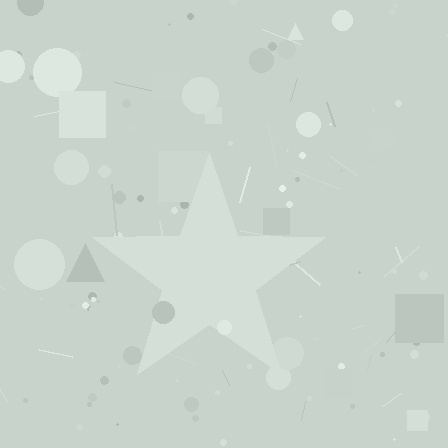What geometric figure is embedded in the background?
A star is embedded in the background.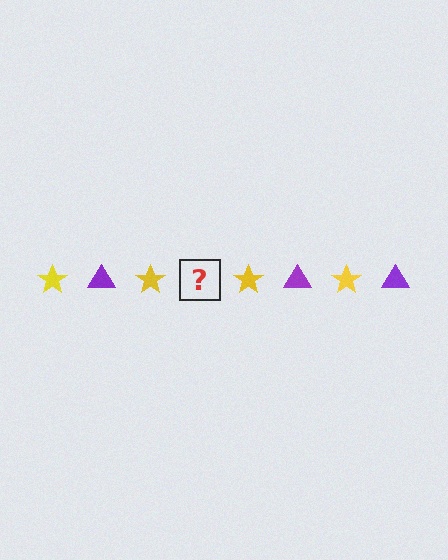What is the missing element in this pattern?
The missing element is a purple triangle.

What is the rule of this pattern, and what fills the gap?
The rule is that the pattern alternates between yellow star and purple triangle. The gap should be filled with a purple triangle.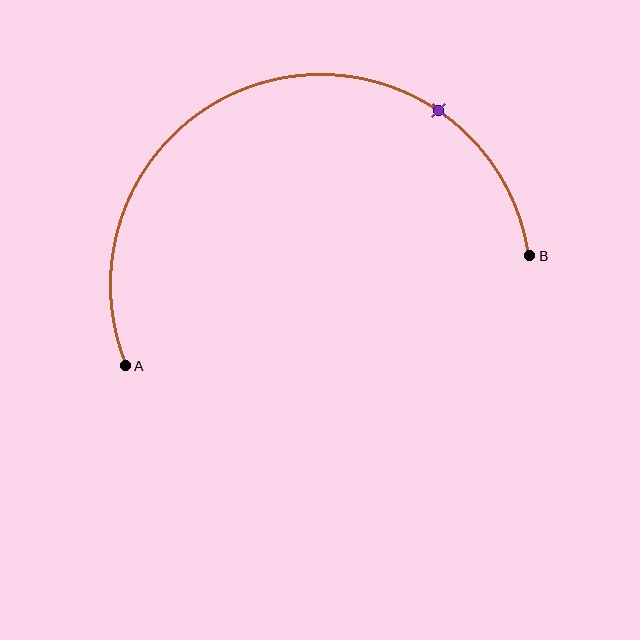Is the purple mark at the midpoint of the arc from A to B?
No. The purple mark lies on the arc but is closer to endpoint B. The arc midpoint would be at the point on the curve equidistant along the arc from both A and B.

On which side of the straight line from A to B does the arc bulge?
The arc bulges above the straight line connecting A and B.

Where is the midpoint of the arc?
The arc midpoint is the point on the curve farthest from the straight line joining A and B. It sits above that line.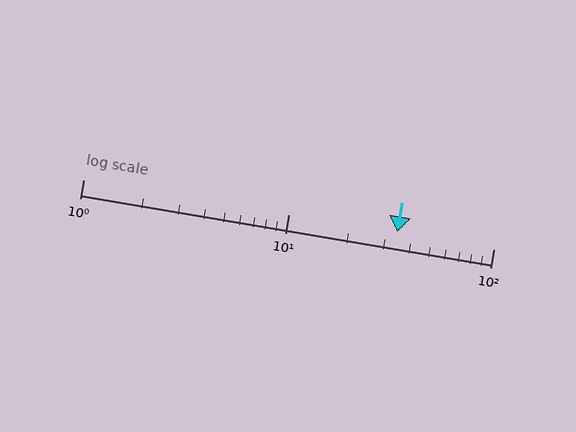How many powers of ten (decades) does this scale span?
The scale spans 2 decades, from 1 to 100.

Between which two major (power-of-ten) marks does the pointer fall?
The pointer is between 10 and 100.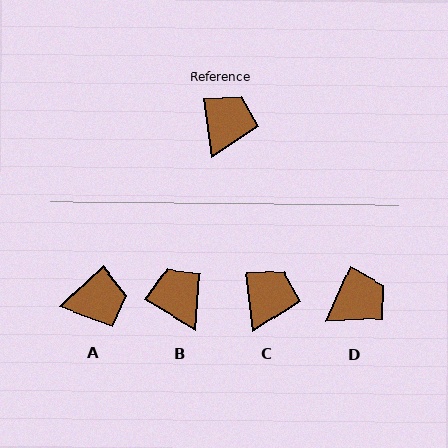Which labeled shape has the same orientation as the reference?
C.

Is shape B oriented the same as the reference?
No, it is off by about 52 degrees.